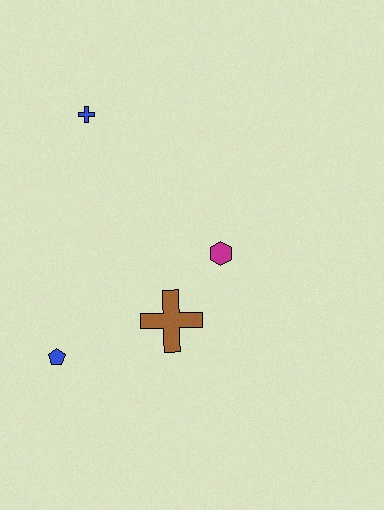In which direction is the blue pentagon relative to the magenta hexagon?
The blue pentagon is to the left of the magenta hexagon.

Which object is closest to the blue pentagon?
The brown cross is closest to the blue pentagon.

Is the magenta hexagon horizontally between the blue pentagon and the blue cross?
No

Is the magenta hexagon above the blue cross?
No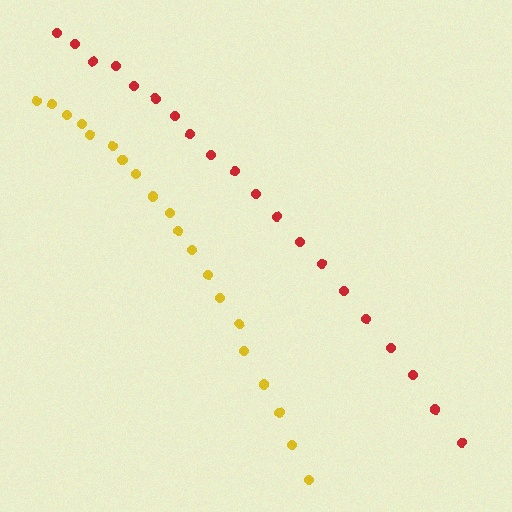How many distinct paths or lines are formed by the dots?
There are 2 distinct paths.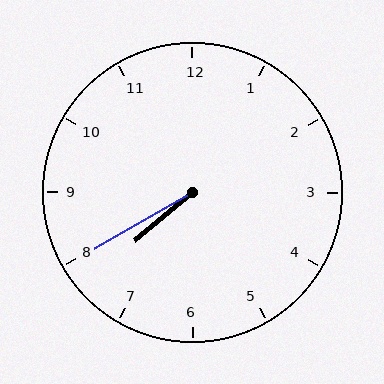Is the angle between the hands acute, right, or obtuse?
It is acute.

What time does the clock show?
7:40.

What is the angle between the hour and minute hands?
Approximately 10 degrees.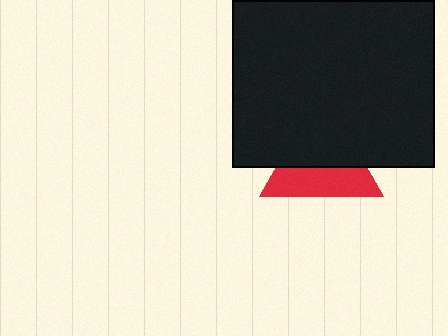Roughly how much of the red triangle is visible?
About half of it is visible (roughly 47%).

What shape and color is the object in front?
The object in front is a black rectangle.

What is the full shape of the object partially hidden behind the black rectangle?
The partially hidden object is a red triangle.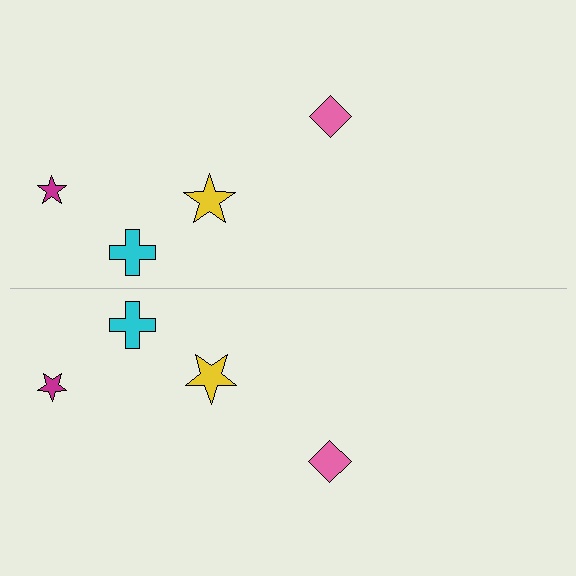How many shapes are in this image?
There are 8 shapes in this image.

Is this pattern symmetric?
Yes, this pattern has bilateral (reflection) symmetry.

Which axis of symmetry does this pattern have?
The pattern has a horizontal axis of symmetry running through the center of the image.